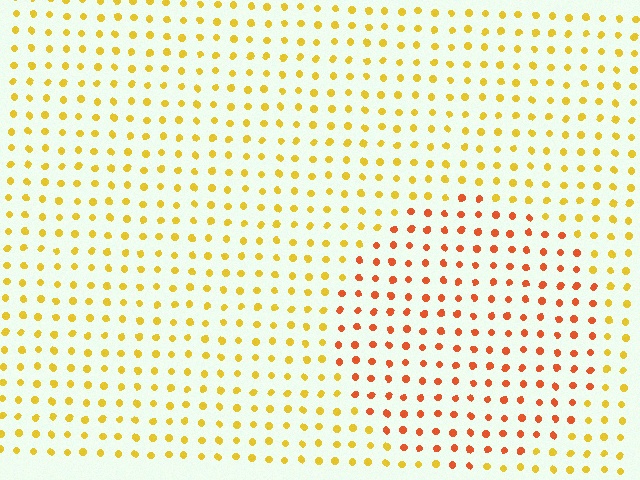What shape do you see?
I see a circle.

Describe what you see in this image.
The image is filled with small yellow elements in a uniform arrangement. A circle-shaped region is visible where the elements are tinted to a slightly different hue, forming a subtle color boundary.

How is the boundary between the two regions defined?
The boundary is defined purely by a slight shift in hue (about 36 degrees). Spacing, size, and orientation are identical on both sides.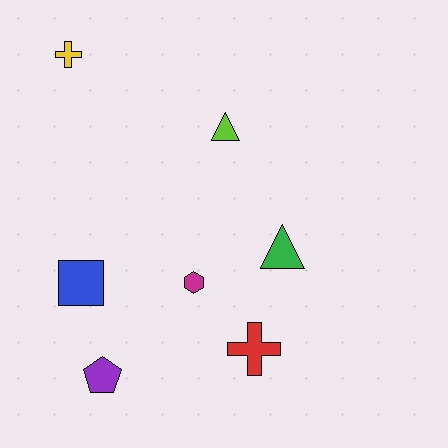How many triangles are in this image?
There are 2 triangles.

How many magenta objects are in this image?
There is 1 magenta object.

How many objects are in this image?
There are 7 objects.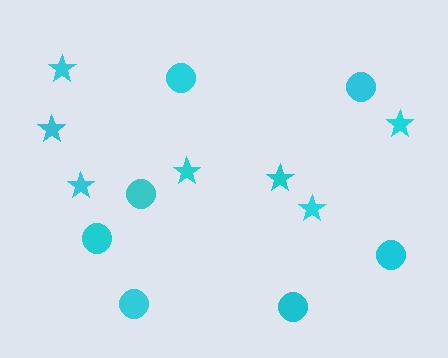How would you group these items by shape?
There are 2 groups: one group of circles (7) and one group of stars (7).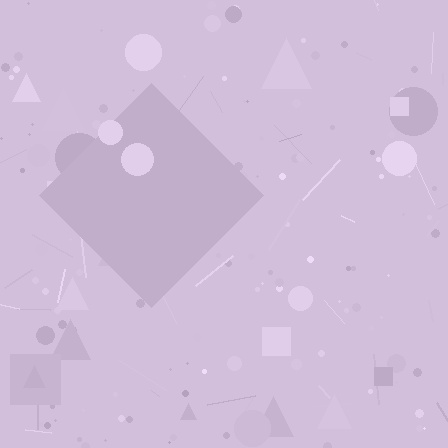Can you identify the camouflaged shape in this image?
The camouflaged shape is a diamond.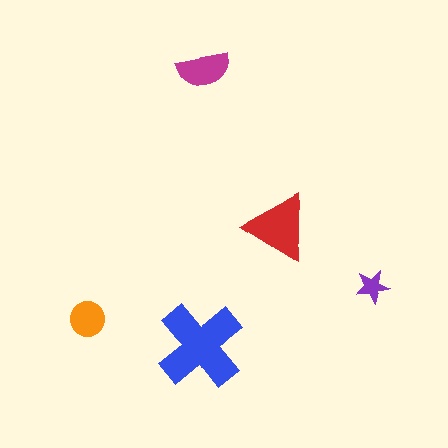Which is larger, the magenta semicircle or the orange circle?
The magenta semicircle.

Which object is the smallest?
The purple star.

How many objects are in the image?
There are 5 objects in the image.